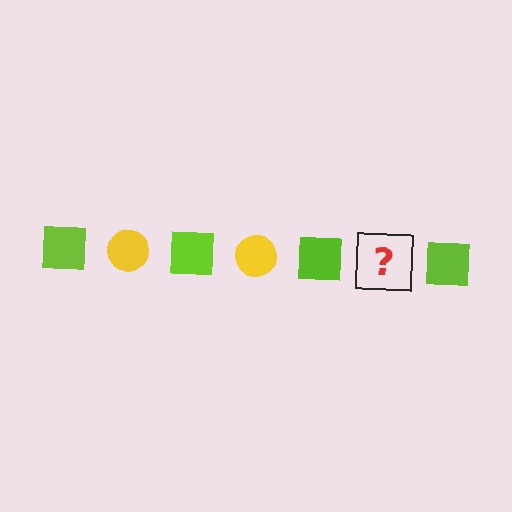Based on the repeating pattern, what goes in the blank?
The blank should be a yellow circle.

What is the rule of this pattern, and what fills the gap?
The rule is that the pattern alternates between lime square and yellow circle. The gap should be filled with a yellow circle.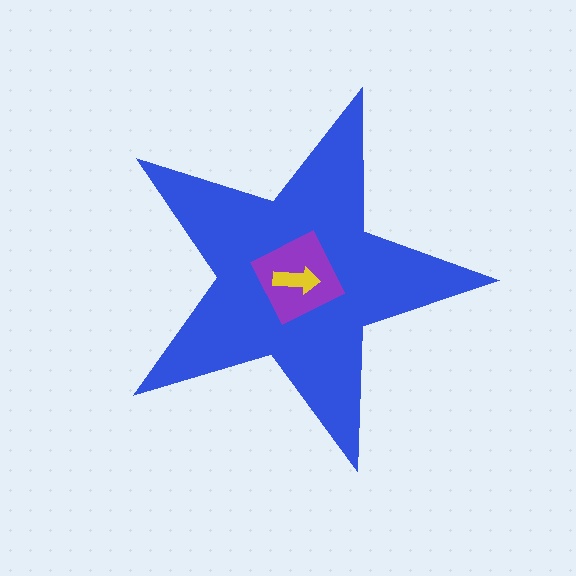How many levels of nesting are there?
3.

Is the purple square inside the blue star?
Yes.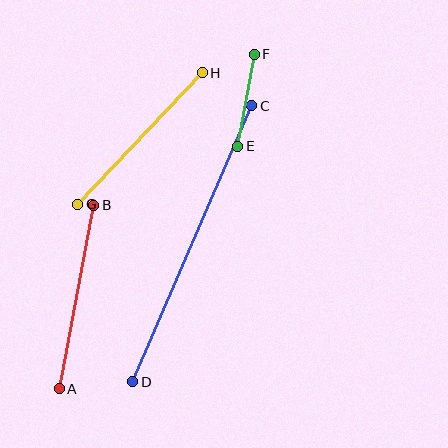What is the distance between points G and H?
The distance is approximately 181 pixels.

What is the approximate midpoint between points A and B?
The midpoint is at approximately (76, 297) pixels.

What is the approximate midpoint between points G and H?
The midpoint is at approximately (140, 138) pixels.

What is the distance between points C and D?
The distance is approximately 301 pixels.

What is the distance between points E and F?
The distance is approximately 94 pixels.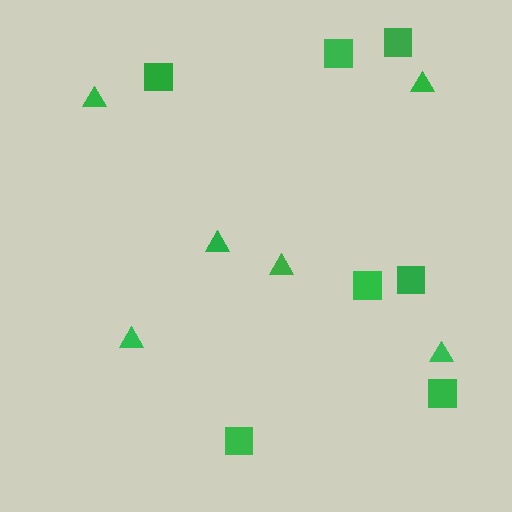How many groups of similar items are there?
There are 2 groups: one group of squares (7) and one group of triangles (6).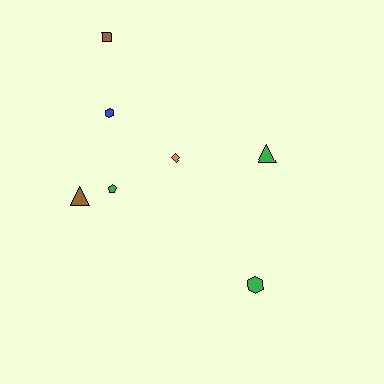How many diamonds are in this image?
There is 1 diamond.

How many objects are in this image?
There are 7 objects.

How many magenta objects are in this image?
There are no magenta objects.